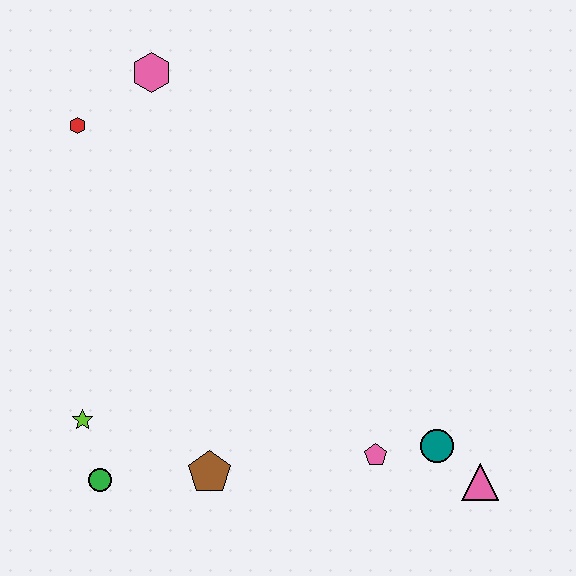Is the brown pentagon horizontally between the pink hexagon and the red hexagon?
No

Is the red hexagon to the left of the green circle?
Yes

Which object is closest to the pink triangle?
The teal circle is closest to the pink triangle.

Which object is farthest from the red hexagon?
The pink triangle is farthest from the red hexagon.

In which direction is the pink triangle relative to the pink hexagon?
The pink triangle is below the pink hexagon.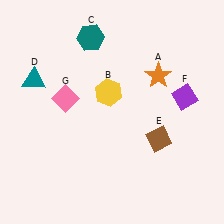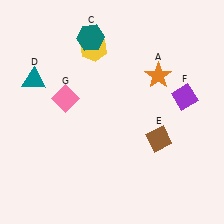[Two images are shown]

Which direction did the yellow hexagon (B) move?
The yellow hexagon (B) moved up.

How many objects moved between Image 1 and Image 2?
1 object moved between the two images.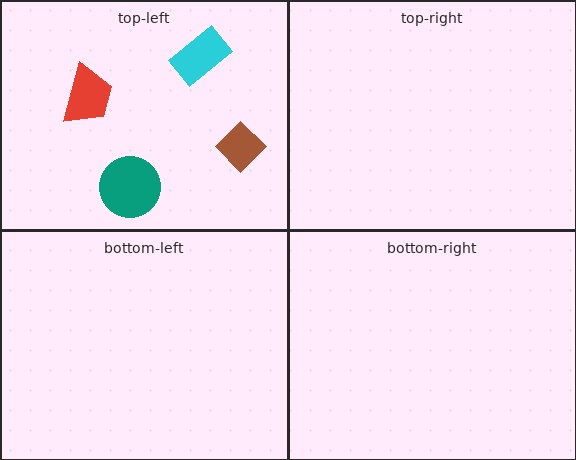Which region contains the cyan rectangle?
The top-left region.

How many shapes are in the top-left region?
4.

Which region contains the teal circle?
The top-left region.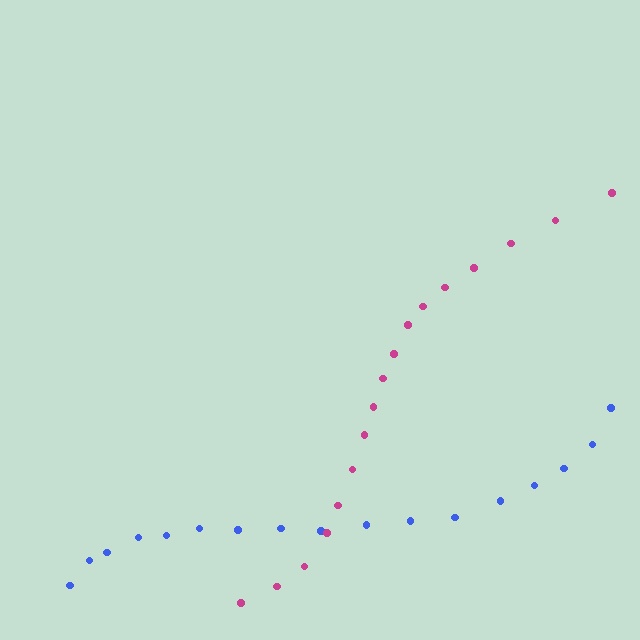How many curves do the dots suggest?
There are 2 distinct paths.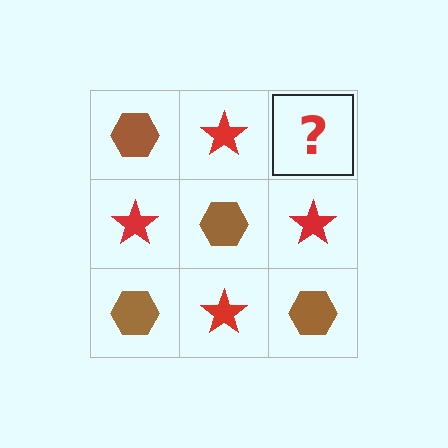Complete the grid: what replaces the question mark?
The question mark should be replaced with a brown hexagon.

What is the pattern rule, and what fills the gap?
The rule is that it alternates brown hexagon and red star in a checkerboard pattern. The gap should be filled with a brown hexagon.